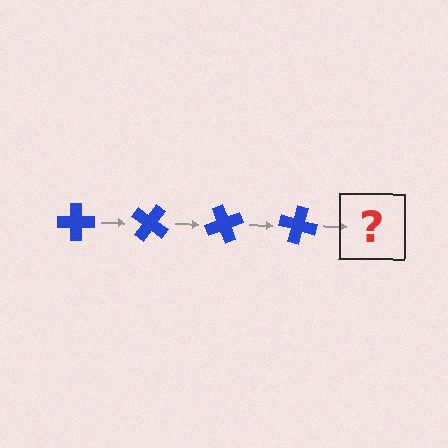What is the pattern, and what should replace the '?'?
The pattern is that the cross rotates 35 degrees each step. The '?' should be a blue cross rotated 140 degrees.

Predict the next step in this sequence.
The next step is a blue cross rotated 140 degrees.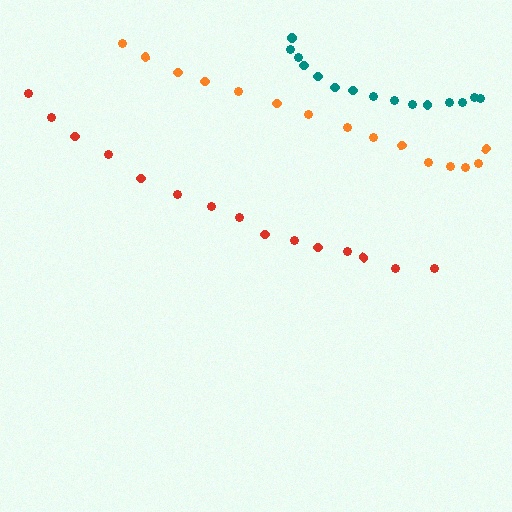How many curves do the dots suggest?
There are 3 distinct paths.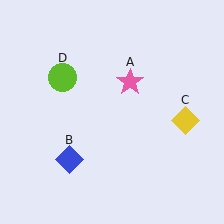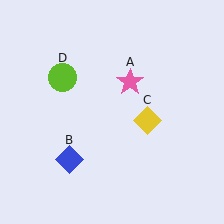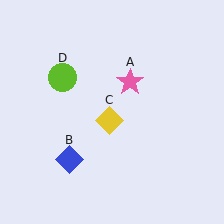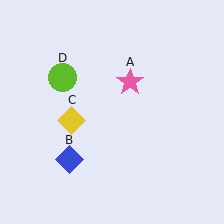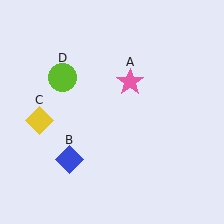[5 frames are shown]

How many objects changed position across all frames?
1 object changed position: yellow diamond (object C).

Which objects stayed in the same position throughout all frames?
Pink star (object A) and blue diamond (object B) and lime circle (object D) remained stationary.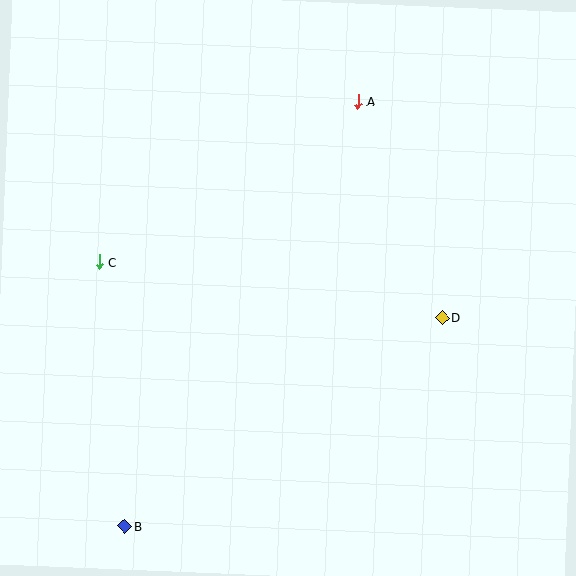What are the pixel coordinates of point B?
Point B is at (125, 526).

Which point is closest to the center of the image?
Point D at (442, 318) is closest to the center.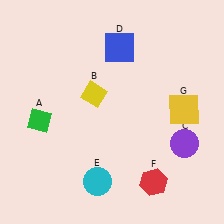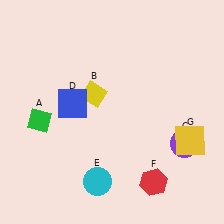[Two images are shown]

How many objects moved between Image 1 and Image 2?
2 objects moved between the two images.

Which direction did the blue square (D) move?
The blue square (D) moved down.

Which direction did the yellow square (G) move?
The yellow square (G) moved down.